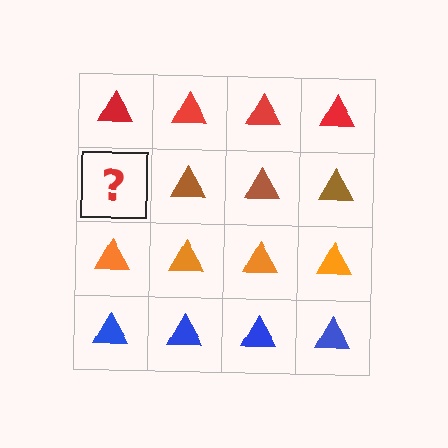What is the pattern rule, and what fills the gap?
The rule is that each row has a consistent color. The gap should be filled with a brown triangle.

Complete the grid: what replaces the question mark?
The question mark should be replaced with a brown triangle.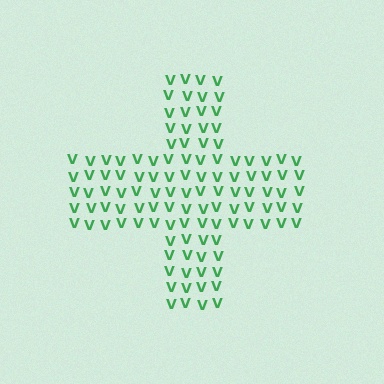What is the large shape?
The large shape is a cross.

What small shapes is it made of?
It is made of small letter V's.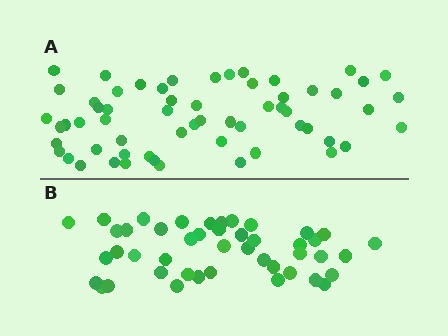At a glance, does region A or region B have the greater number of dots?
Region A (the top region) has more dots.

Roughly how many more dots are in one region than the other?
Region A has approximately 15 more dots than region B.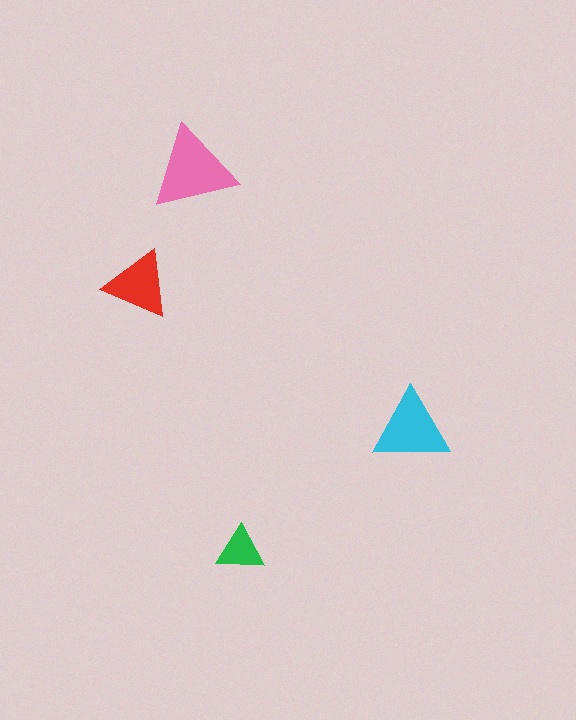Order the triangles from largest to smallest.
the pink one, the cyan one, the red one, the green one.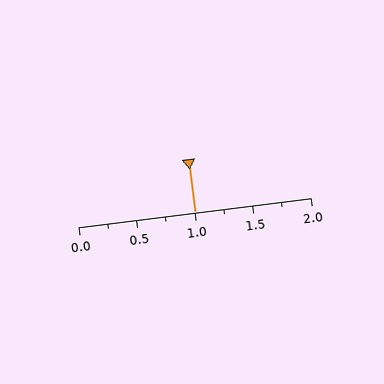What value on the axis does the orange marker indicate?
The marker indicates approximately 1.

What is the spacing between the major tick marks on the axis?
The major ticks are spaced 0.5 apart.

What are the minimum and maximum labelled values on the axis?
The axis runs from 0.0 to 2.0.